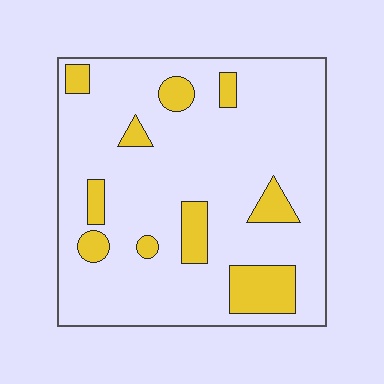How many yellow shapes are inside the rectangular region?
10.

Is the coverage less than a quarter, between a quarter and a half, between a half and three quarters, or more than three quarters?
Less than a quarter.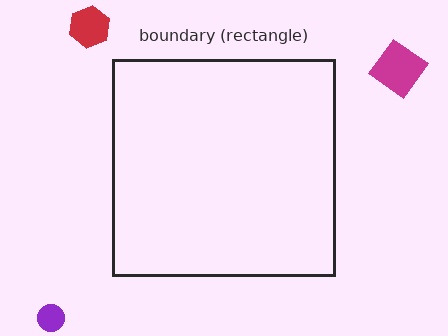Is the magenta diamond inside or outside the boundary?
Outside.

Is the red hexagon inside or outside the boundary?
Outside.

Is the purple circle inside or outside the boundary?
Outside.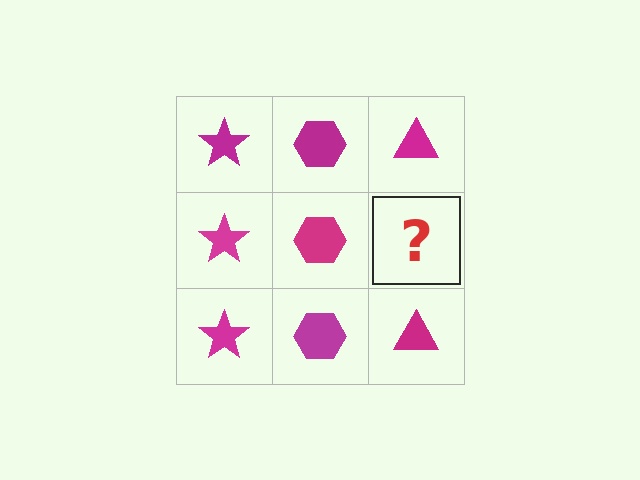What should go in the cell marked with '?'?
The missing cell should contain a magenta triangle.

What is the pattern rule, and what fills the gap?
The rule is that each column has a consistent shape. The gap should be filled with a magenta triangle.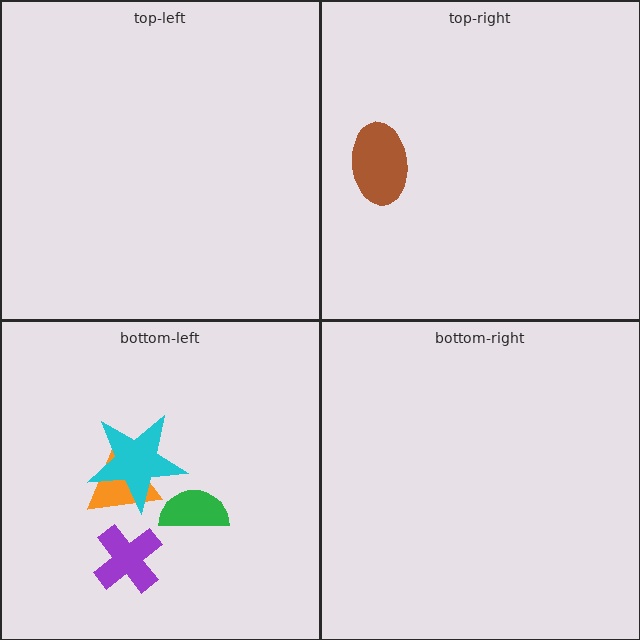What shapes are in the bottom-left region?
The orange triangle, the cyan star, the green semicircle, the purple cross.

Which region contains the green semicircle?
The bottom-left region.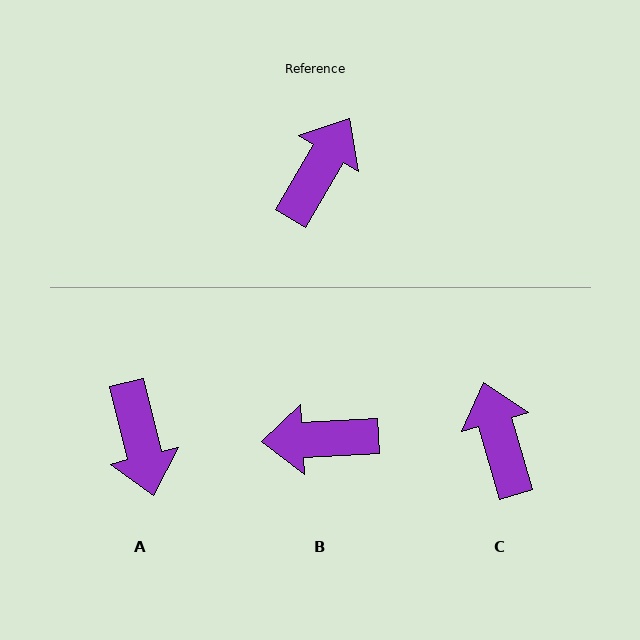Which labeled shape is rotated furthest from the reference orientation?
A, about 135 degrees away.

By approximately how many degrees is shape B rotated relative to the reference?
Approximately 124 degrees counter-clockwise.